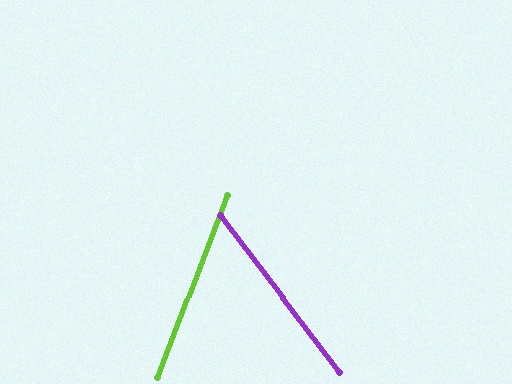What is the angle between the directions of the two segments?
Approximately 58 degrees.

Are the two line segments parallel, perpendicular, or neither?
Neither parallel nor perpendicular — they differ by about 58°.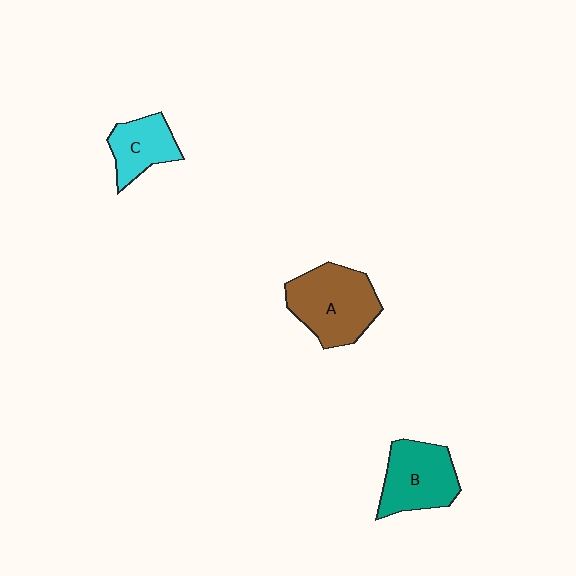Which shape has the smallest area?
Shape C (cyan).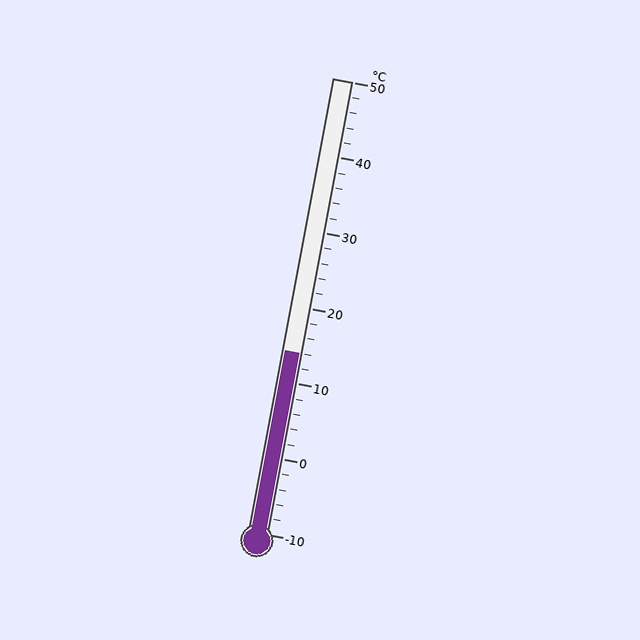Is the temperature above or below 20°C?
The temperature is below 20°C.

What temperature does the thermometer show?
The thermometer shows approximately 14°C.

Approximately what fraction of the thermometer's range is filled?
The thermometer is filled to approximately 40% of its range.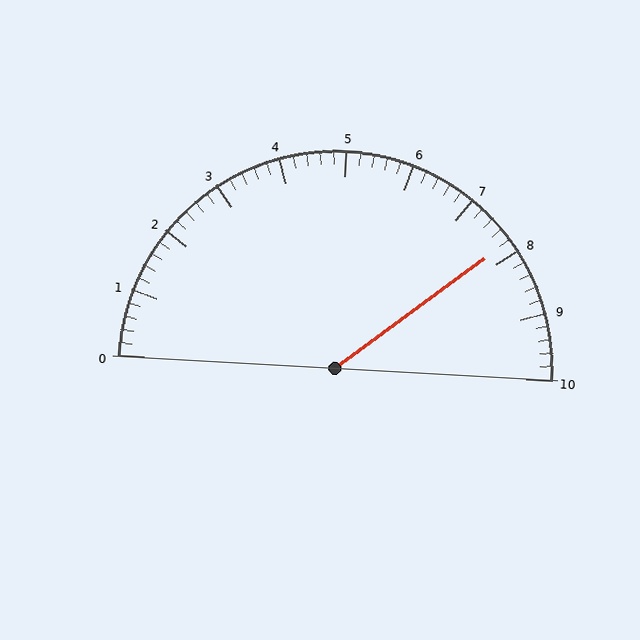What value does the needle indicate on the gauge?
The needle indicates approximately 7.8.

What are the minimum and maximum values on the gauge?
The gauge ranges from 0 to 10.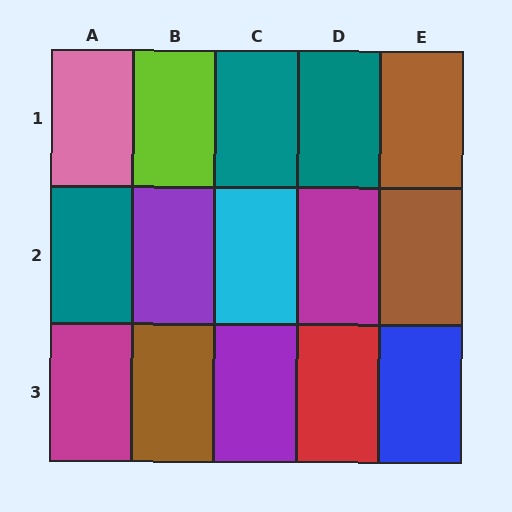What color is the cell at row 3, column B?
Brown.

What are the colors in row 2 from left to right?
Teal, purple, cyan, magenta, brown.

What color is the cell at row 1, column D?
Teal.